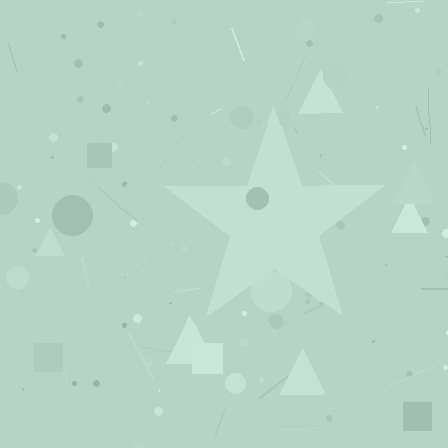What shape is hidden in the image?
A star is hidden in the image.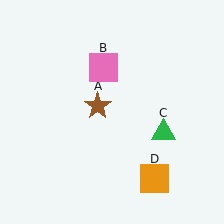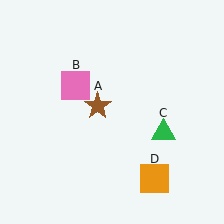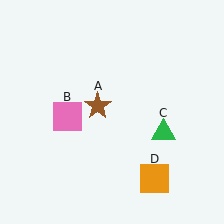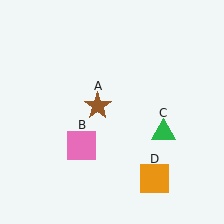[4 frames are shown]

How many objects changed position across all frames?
1 object changed position: pink square (object B).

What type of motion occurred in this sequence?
The pink square (object B) rotated counterclockwise around the center of the scene.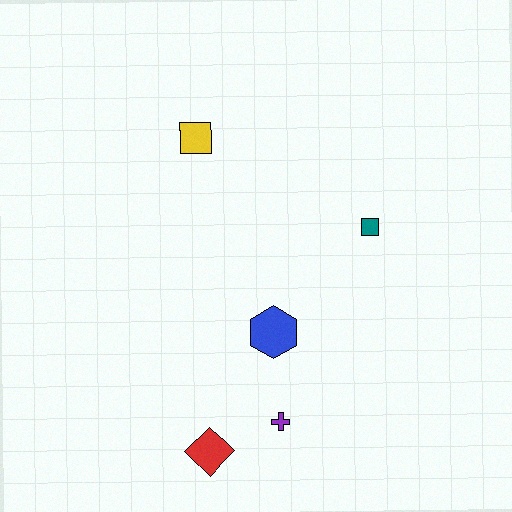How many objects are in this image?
There are 5 objects.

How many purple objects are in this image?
There is 1 purple object.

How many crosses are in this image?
There is 1 cross.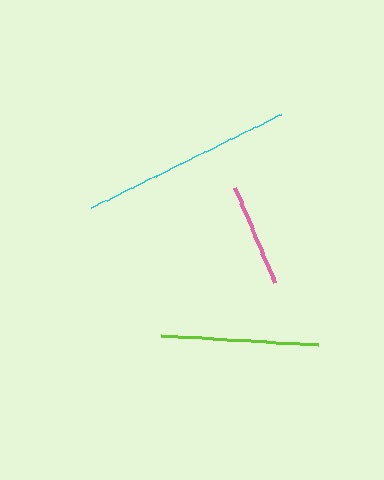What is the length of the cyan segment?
The cyan segment is approximately 212 pixels long.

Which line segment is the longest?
The cyan line is the longest at approximately 212 pixels.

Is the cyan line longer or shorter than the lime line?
The cyan line is longer than the lime line.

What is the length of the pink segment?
The pink segment is approximately 105 pixels long.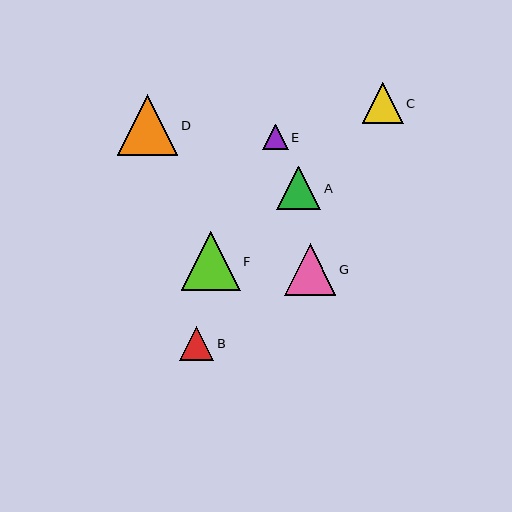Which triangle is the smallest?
Triangle E is the smallest with a size of approximately 25 pixels.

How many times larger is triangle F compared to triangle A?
Triangle F is approximately 1.4 times the size of triangle A.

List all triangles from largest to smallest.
From largest to smallest: D, F, G, A, C, B, E.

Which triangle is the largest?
Triangle D is the largest with a size of approximately 60 pixels.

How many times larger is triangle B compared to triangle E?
Triangle B is approximately 1.3 times the size of triangle E.